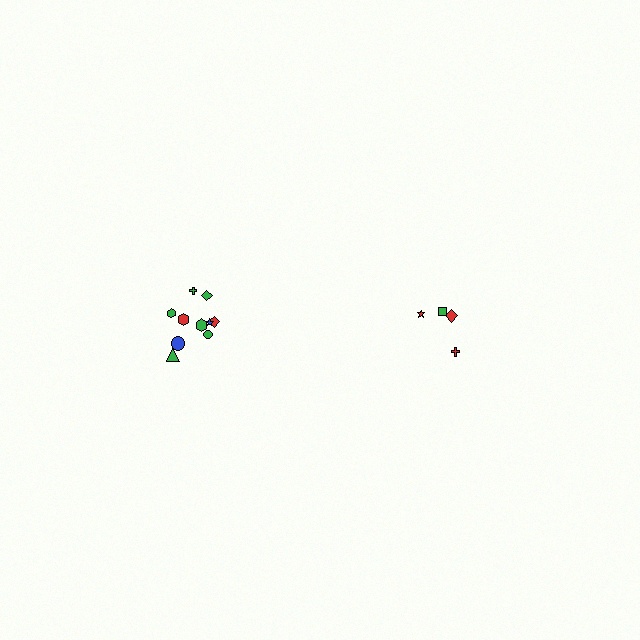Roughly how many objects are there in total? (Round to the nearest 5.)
Roughly 15 objects in total.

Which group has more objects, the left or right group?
The left group.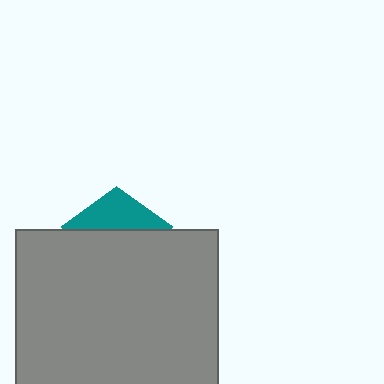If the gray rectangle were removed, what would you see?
You would see the complete teal pentagon.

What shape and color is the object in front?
The object in front is a gray rectangle.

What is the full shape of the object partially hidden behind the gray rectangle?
The partially hidden object is a teal pentagon.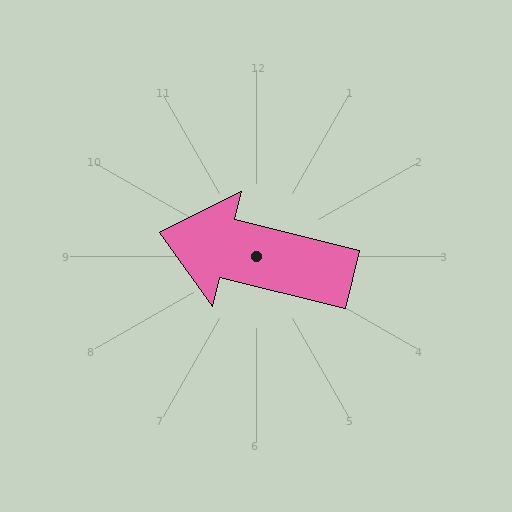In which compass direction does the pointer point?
West.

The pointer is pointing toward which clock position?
Roughly 9 o'clock.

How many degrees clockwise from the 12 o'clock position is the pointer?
Approximately 284 degrees.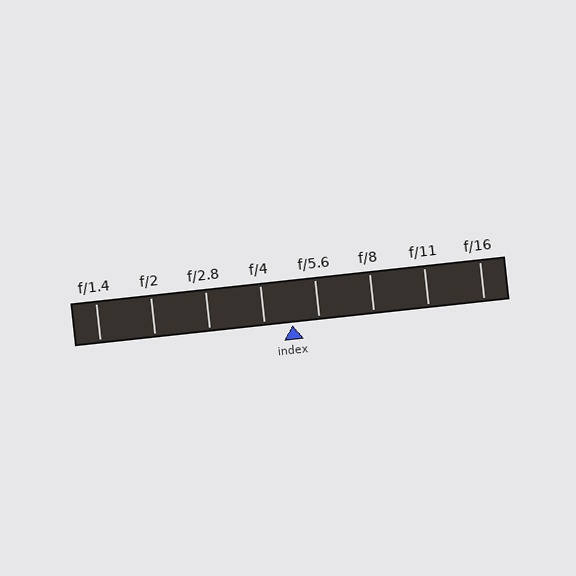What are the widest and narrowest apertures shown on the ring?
The widest aperture shown is f/1.4 and the narrowest is f/16.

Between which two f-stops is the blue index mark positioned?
The index mark is between f/4 and f/5.6.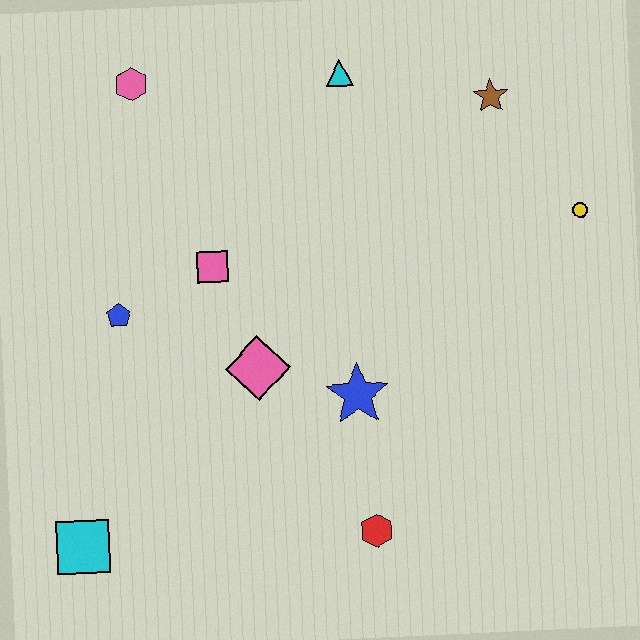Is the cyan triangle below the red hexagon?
No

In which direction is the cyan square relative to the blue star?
The cyan square is to the left of the blue star.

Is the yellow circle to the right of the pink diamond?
Yes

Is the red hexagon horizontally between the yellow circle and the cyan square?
Yes